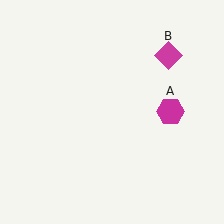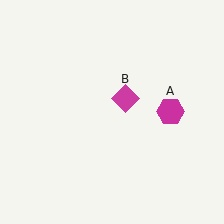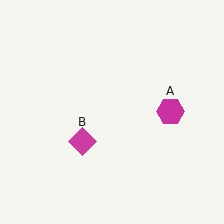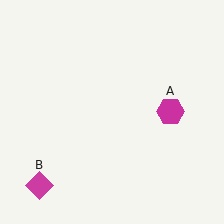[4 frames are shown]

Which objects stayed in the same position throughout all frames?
Magenta hexagon (object A) remained stationary.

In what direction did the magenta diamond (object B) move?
The magenta diamond (object B) moved down and to the left.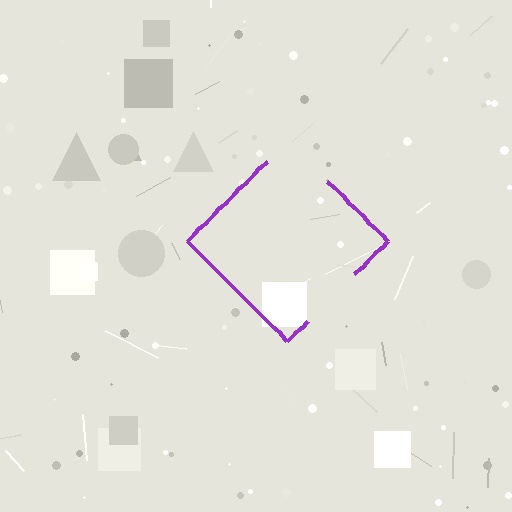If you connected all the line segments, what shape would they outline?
They would outline a diamond.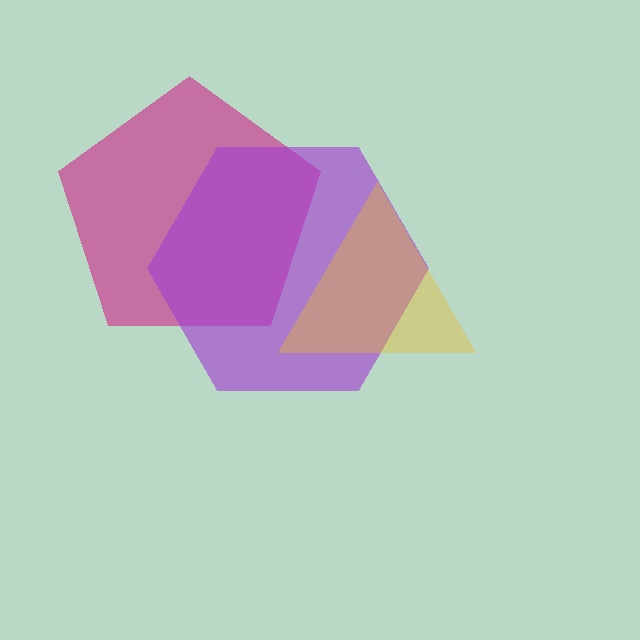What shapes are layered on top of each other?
The layered shapes are: a magenta pentagon, a purple hexagon, a yellow triangle.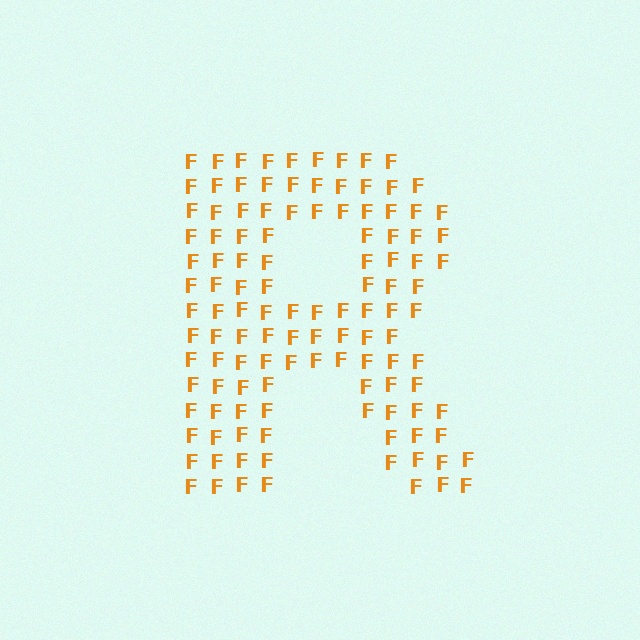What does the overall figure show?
The overall figure shows the letter R.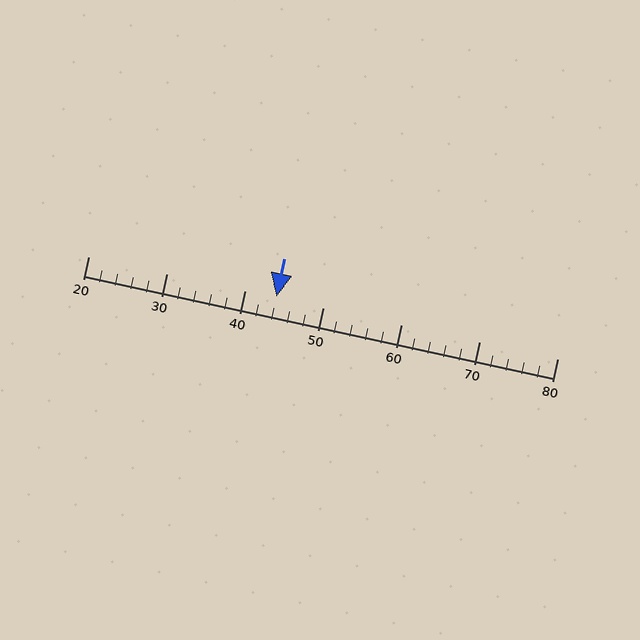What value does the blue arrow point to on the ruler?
The blue arrow points to approximately 44.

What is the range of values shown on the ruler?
The ruler shows values from 20 to 80.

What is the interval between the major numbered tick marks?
The major tick marks are spaced 10 units apart.